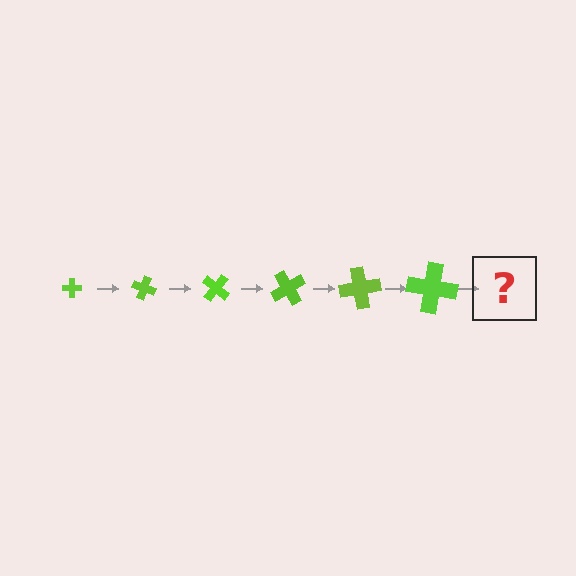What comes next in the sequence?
The next element should be a cross, larger than the previous one and rotated 120 degrees from the start.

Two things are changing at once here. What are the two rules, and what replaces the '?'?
The two rules are that the cross grows larger each step and it rotates 20 degrees each step. The '?' should be a cross, larger than the previous one and rotated 120 degrees from the start.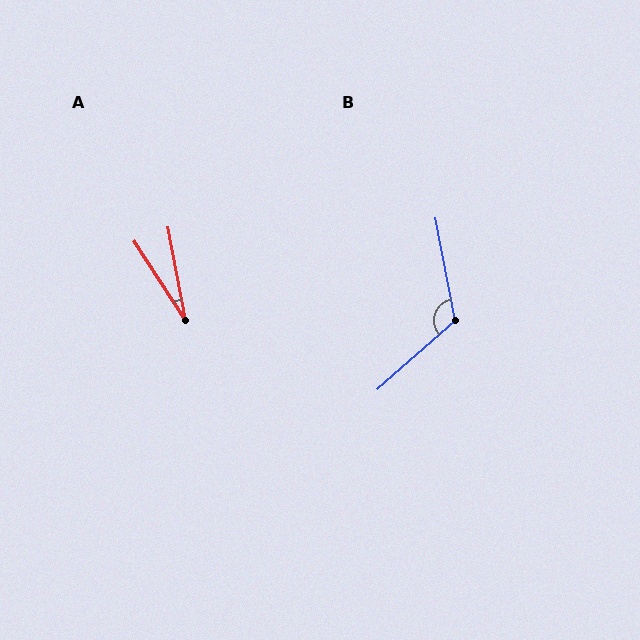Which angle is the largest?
B, at approximately 121 degrees.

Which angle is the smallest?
A, at approximately 22 degrees.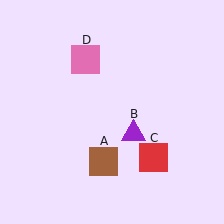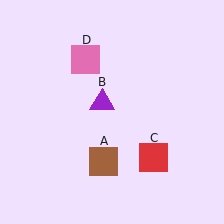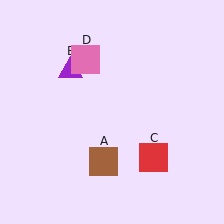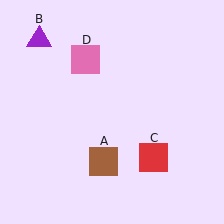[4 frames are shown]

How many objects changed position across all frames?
1 object changed position: purple triangle (object B).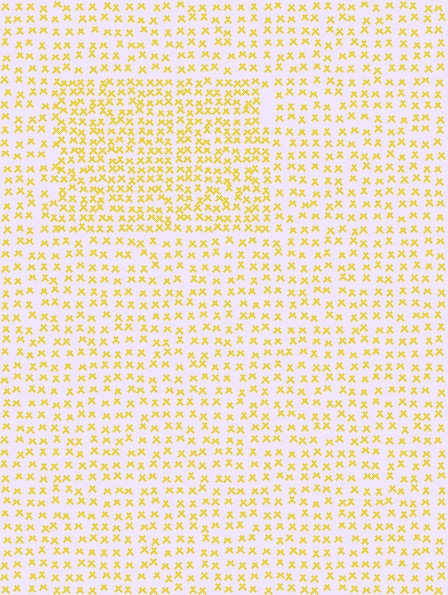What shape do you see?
I see a rectangle.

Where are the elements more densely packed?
The elements are more densely packed inside the rectangle boundary.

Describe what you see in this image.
The image contains small yellow elements arranged at two different densities. A rectangle-shaped region is visible where the elements are more densely packed than the surrounding area.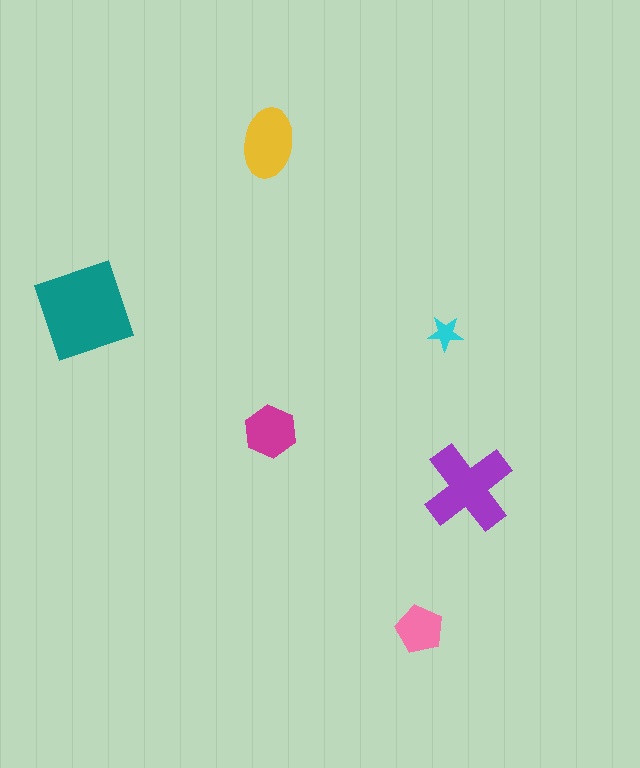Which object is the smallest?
The cyan star.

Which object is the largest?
The teal square.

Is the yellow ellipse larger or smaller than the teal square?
Smaller.